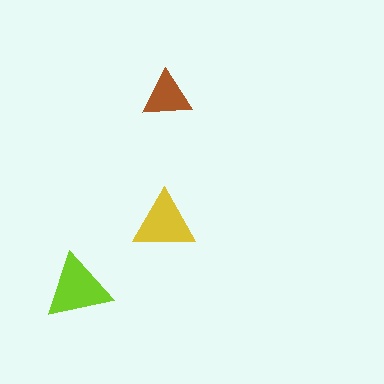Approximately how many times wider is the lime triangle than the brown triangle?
About 1.5 times wider.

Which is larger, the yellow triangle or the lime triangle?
The lime one.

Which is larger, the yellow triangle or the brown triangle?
The yellow one.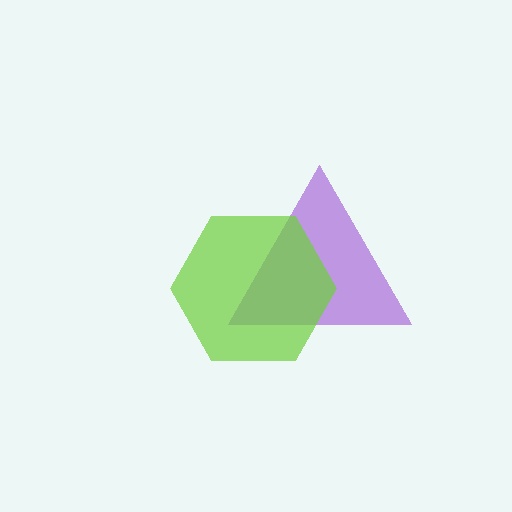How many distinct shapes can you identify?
There are 2 distinct shapes: a purple triangle, a lime hexagon.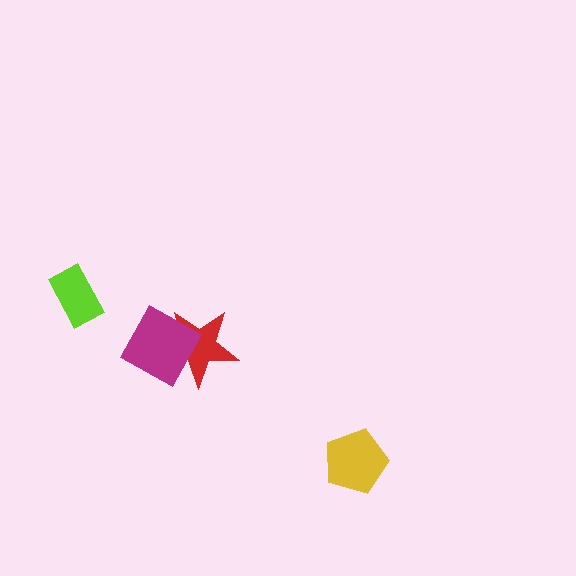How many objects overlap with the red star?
1 object overlaps with the red star.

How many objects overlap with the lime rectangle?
0 objects overlap with the lime rectangle.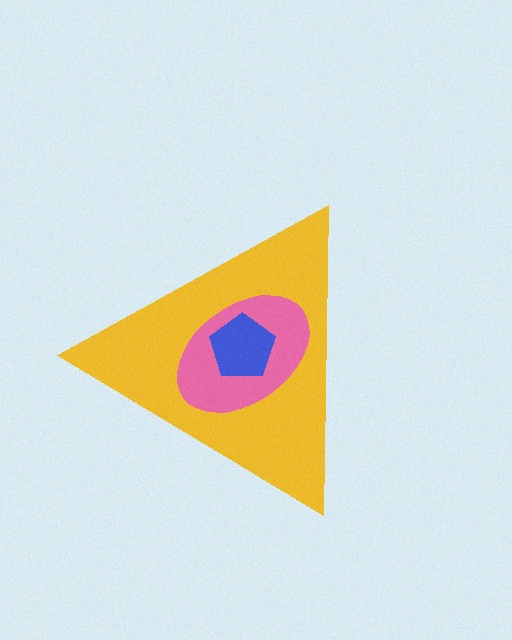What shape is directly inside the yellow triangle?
The pink ellipse.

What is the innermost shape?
The blue pentagon.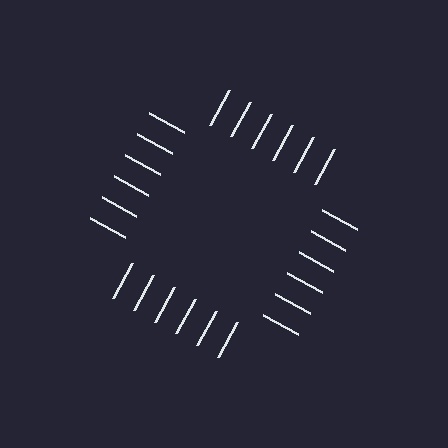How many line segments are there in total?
24 — 6 along each of the 4 edges.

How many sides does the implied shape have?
4 sides — the line-ends trace a square.